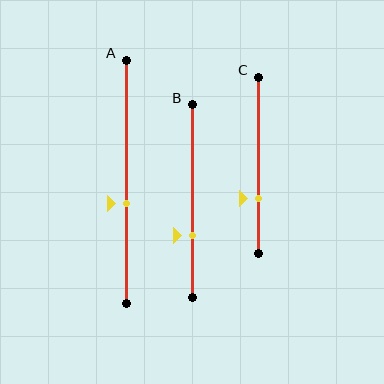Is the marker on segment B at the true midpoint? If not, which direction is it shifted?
No, the marker on segment B is shifted downward by about 18% of the segment length.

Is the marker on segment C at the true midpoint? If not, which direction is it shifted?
No, the marker on segment C is shifted downward by about 18% of the segment length.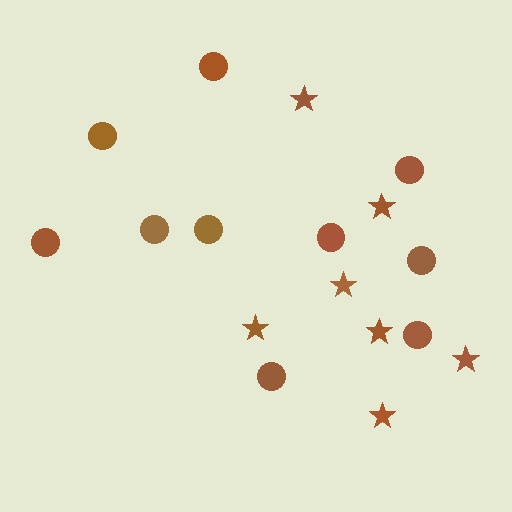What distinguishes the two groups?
There are 2 groups: one group of circles (10) and one group of stars (7).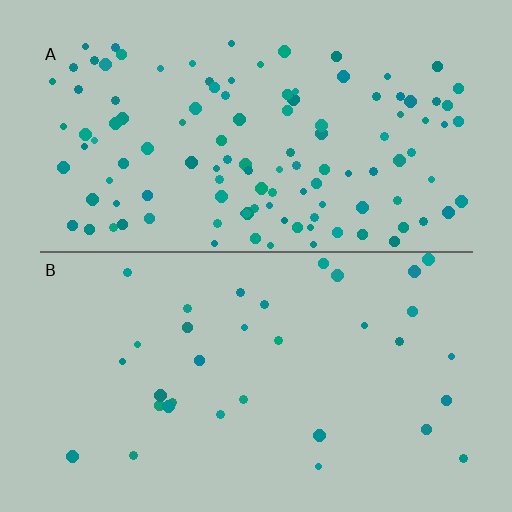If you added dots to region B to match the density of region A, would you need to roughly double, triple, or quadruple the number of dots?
Approximately quadruple.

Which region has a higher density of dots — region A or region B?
A (the top).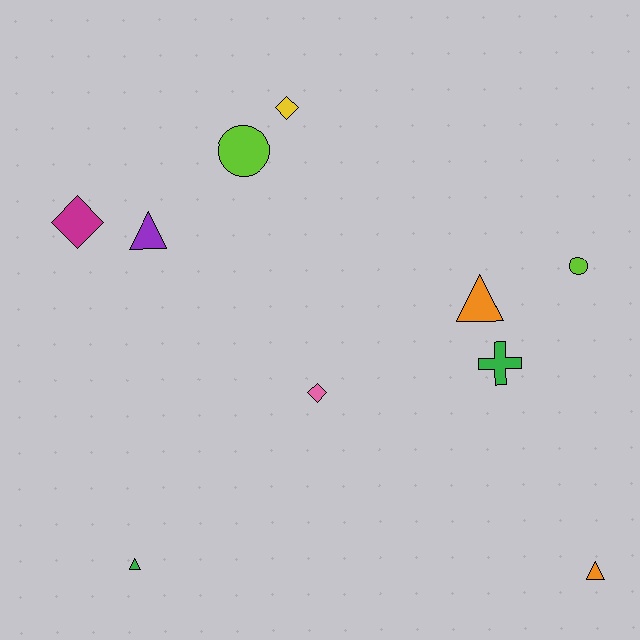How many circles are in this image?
There are 2 circles.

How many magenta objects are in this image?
There is 1 magenta object.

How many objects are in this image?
There are 10 objects.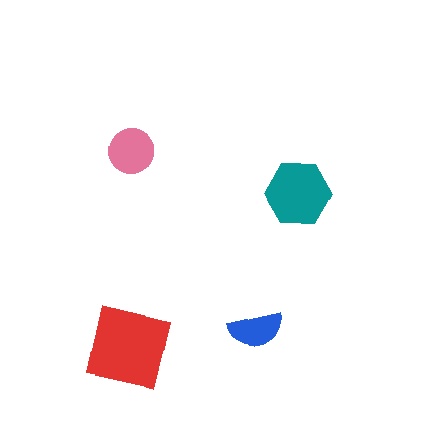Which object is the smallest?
The blue semicircle.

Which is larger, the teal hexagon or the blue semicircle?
The teal hexagon.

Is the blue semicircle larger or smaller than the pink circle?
Smaller.